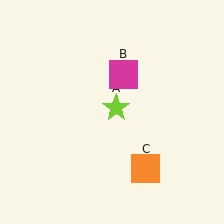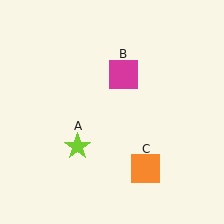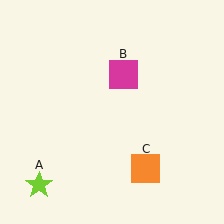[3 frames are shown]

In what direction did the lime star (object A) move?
The lime star (object A) moved down and to the left.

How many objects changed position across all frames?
1 object changed position: lime star (object A).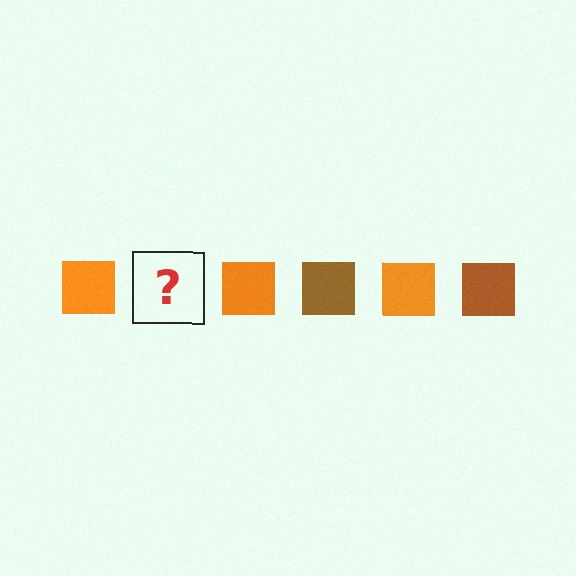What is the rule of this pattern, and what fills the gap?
The rule is that the pattern cycles through orange, brown squares. The gap should be filled with a brown square.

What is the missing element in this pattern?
The missing element is a brown square.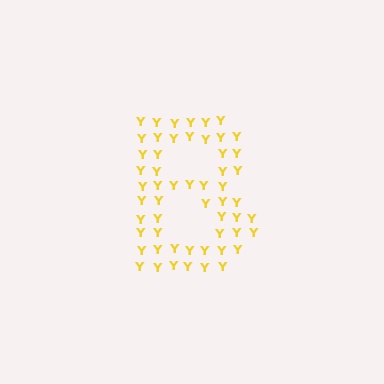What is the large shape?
The large shape is the letter B.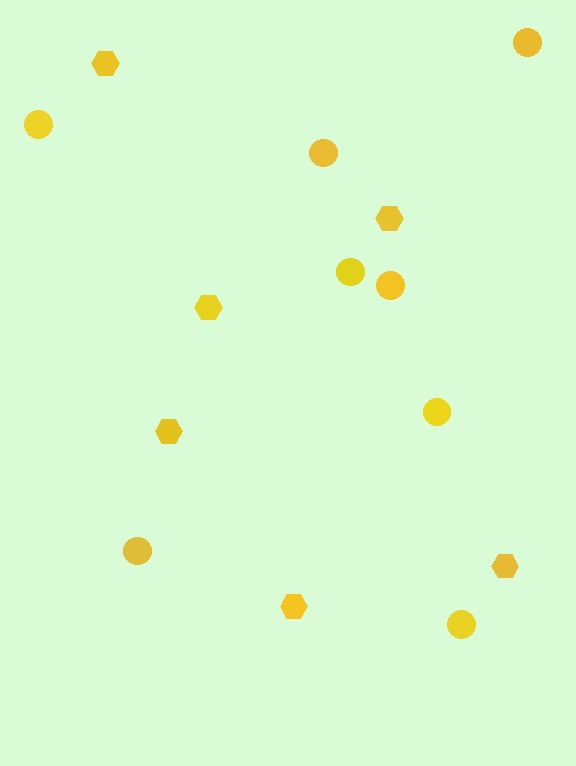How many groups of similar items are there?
There are 2 groups: one group of hexagons (6) and one group of circles (8).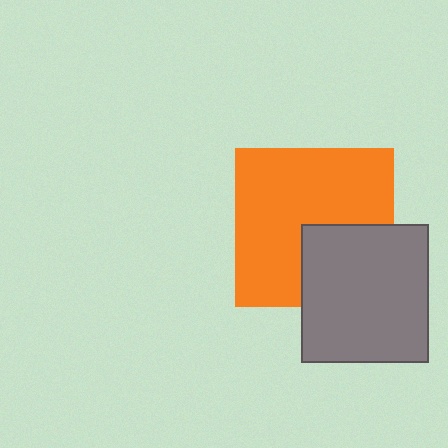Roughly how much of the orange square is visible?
Most of it is visible (roughly 69%).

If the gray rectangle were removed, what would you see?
You would see the complete orange square.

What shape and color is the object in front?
The object in front is a gray rectangle.